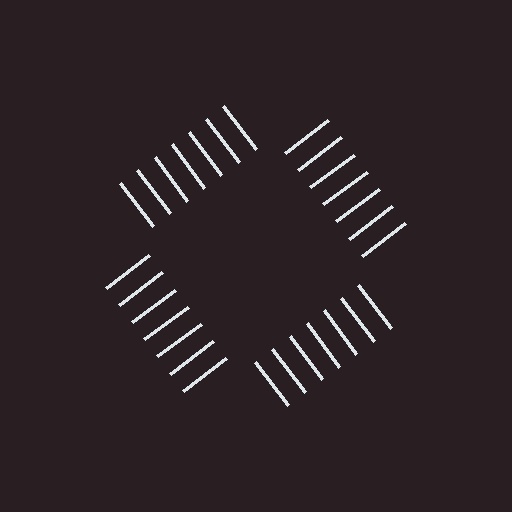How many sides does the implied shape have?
4 sides — the line-ends trace a square.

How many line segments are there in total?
28 — 7 along each of the 4 edges.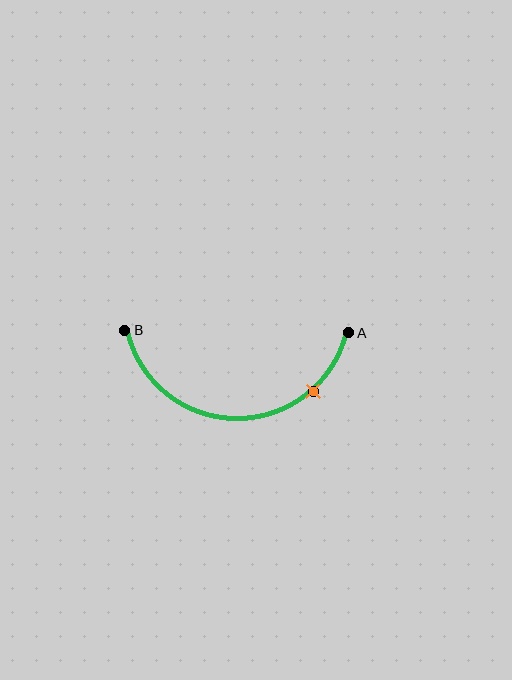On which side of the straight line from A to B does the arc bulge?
The arc bulges below the straight line connecting A and B.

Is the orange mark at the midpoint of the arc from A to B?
No. The orange mark lies on the arc but is closer to endpoint A. The arc midpoint would be at the point on the curve equidistant along the arc from both A and B.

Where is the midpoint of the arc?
The arc midpoint is the point on the curve farthest from the straight line joining A and B. It sits below that line.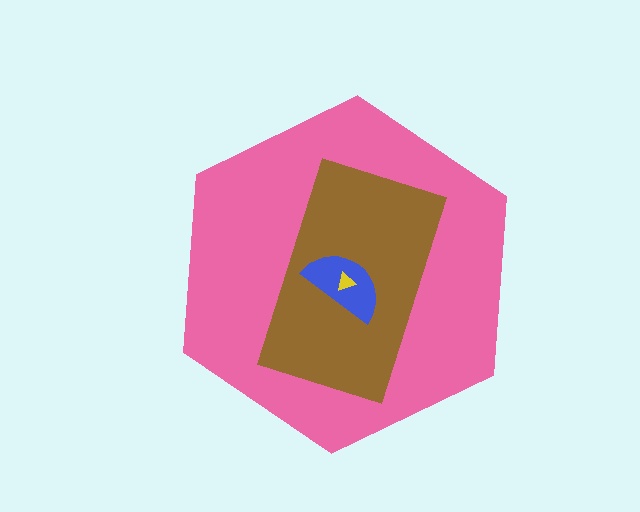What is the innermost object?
The yellow triangle.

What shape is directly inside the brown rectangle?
The blue semicircle.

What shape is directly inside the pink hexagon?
The brown rectangle.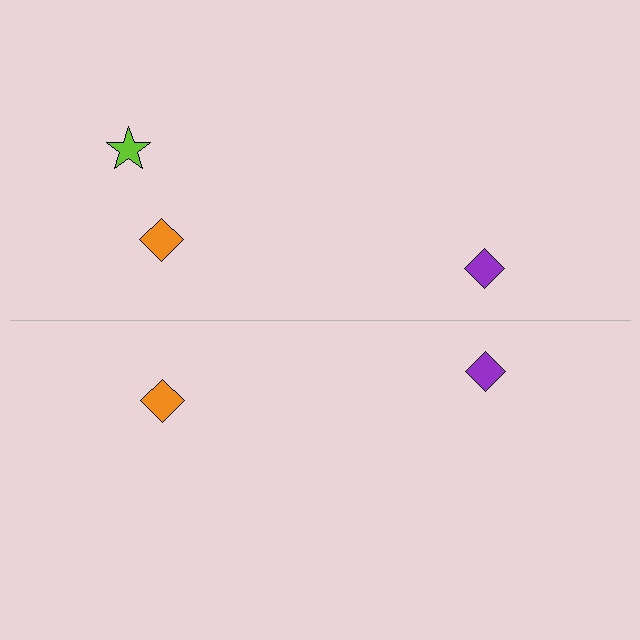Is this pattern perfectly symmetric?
No, the pattern is not perfectly symmetric. A lime star is missing from the bottom side.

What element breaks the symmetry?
A lime star is missing from the bottom side.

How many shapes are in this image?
There are 5 shapes in this image.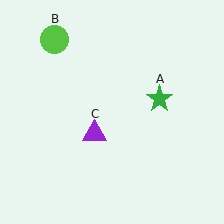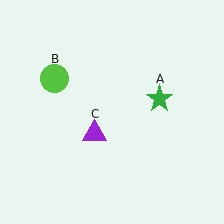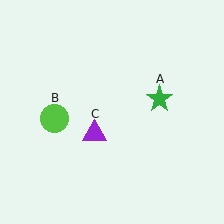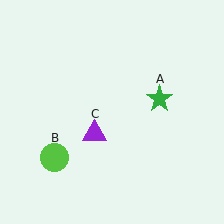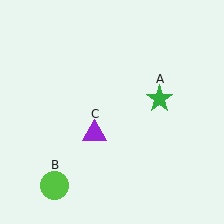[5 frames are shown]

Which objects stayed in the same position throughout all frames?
Green star (object A) and purple triangle (object C) remained stationary.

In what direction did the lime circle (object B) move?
The lime circle (object B) moved down.